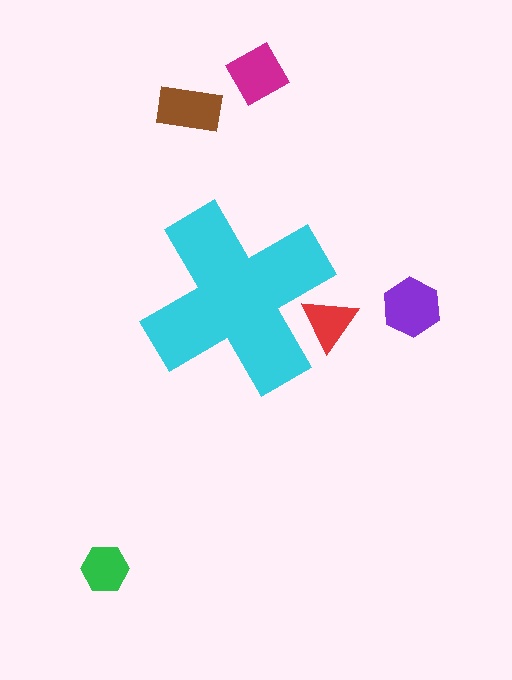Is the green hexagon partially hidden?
No, the green hexagon is fully visible.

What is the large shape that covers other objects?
A cyan cross.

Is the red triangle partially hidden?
Yes, the red triangle is partially hidden behind the cyan cross.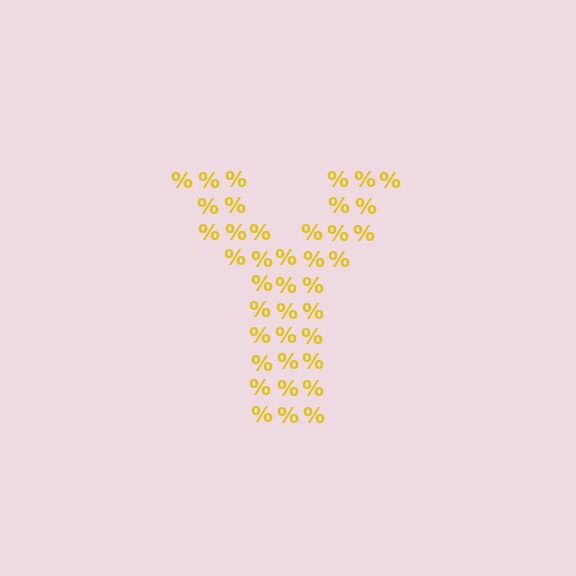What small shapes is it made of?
It is made of small percent signs.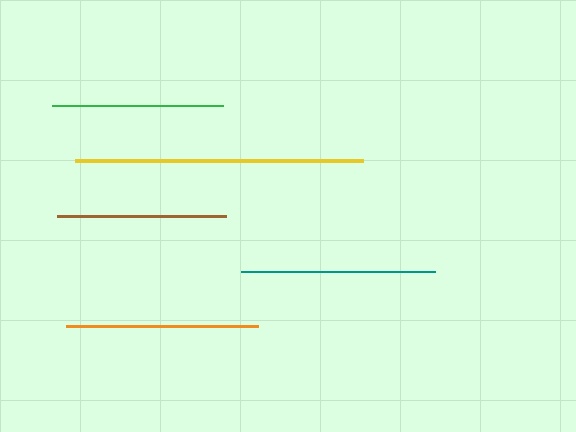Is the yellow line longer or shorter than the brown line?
The yellow line is longer than the brown line.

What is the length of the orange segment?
The orange segment is approximately 192 pixels long.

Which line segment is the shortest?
The brown line is the shortest at approximately 169 pixels.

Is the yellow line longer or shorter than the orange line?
The yellow line is longer than the orange line.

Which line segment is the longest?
The yellow line is the longest at approximately 287 pixels.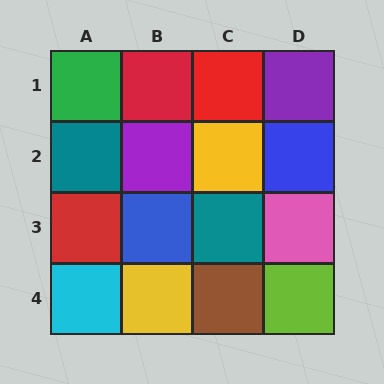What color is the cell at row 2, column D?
Blue.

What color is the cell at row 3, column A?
Red.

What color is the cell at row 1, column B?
Red.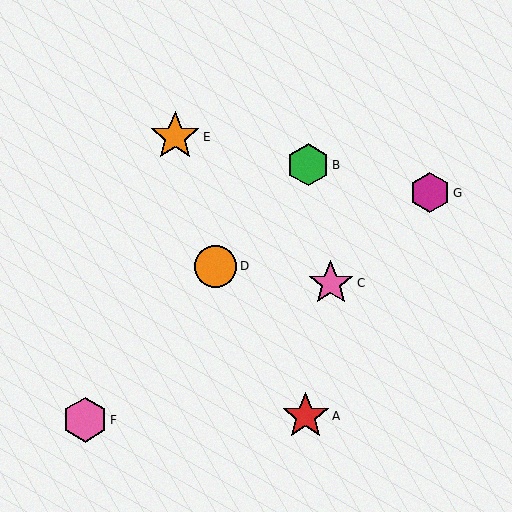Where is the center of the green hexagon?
The center of the green hexagon is at (308, 165).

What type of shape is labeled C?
Shape C is a pink star.